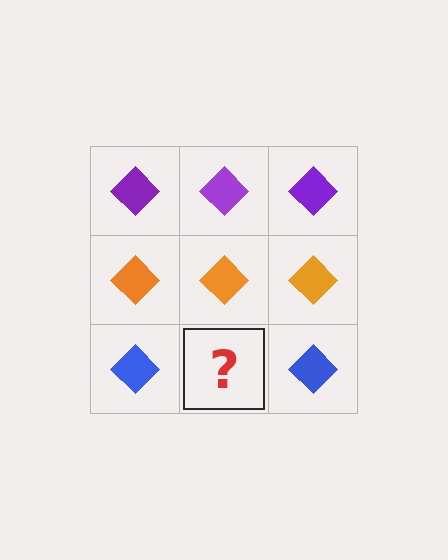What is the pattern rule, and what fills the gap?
The rule is that each row has a consistent color. The gap should be filled with a blue diamond.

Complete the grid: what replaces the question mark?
The question mark should be replaced with a blue diamond.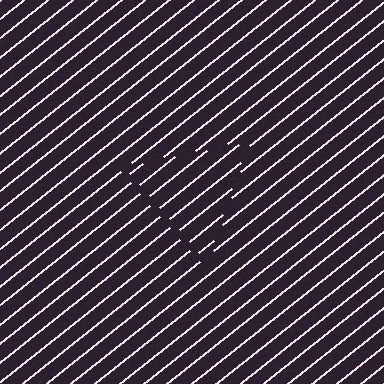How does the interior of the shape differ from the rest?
The interior of the shape contains the same grating, shifted by half a period — the contour is defined by the phase discontinuity where line-ends from the inner and outer gratings abut.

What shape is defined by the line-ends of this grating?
An illusory triangle. The interior of the shape contains the same grating, shifted by half a period — the contour is defined by the phase discontinuity where line-ends from the inner and outer gratings abut.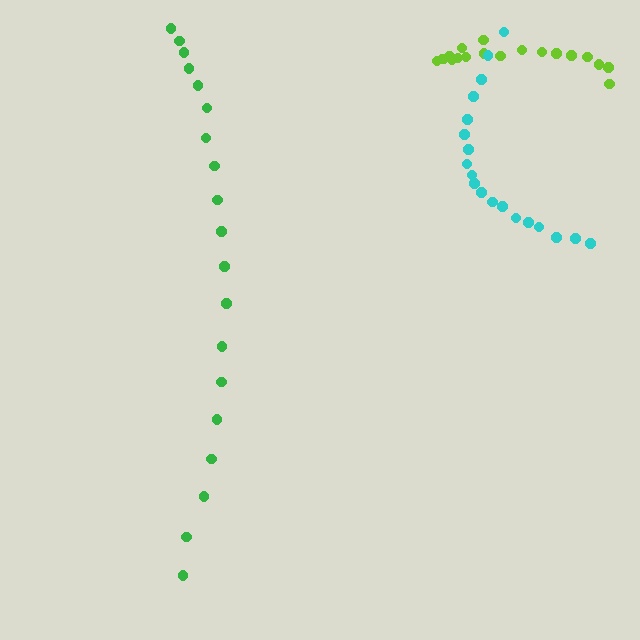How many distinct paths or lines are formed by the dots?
There are 3 distinct paths.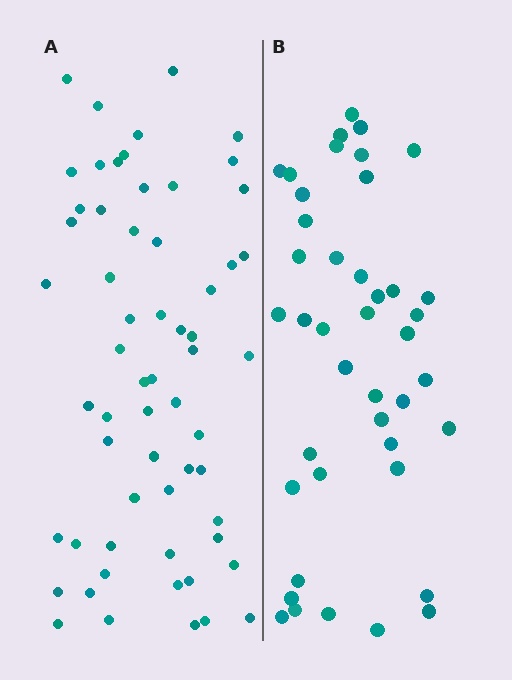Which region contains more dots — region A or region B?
Region A (the left region) has more dots.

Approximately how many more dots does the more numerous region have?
Region A has approximately 20 more dots than region B.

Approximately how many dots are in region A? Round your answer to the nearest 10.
About 60 dots.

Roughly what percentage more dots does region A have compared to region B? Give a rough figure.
About 45% more.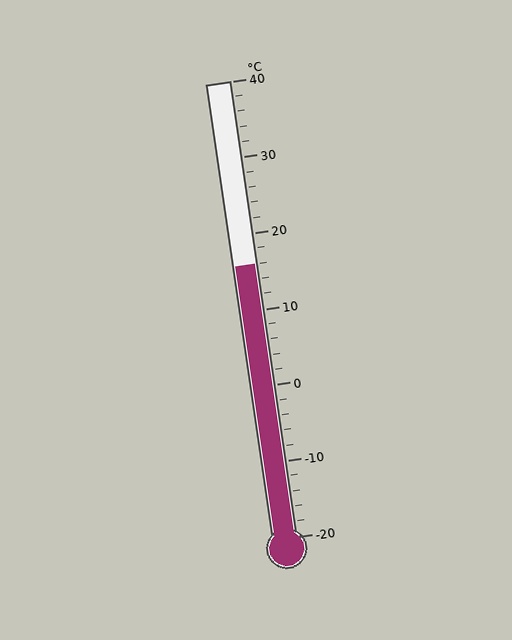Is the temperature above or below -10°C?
The temperature is above -10°C.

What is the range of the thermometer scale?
The thermometer scale ranges from -20°C to 40°C.